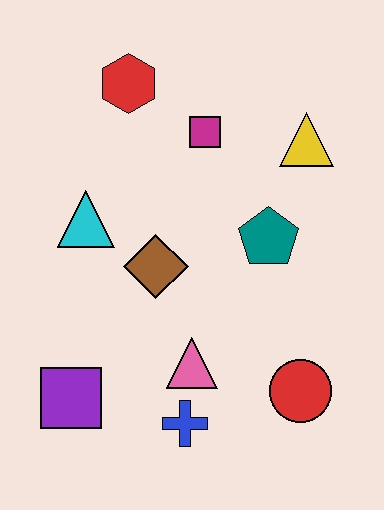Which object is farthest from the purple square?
The yellow triangle is farthest from the purple square.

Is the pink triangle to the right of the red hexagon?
Yes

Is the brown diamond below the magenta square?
Yes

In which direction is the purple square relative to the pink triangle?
The purple square is to the left of the pink triangle.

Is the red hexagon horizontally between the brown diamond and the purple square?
Yes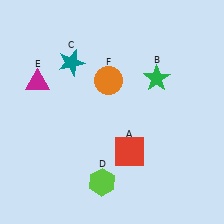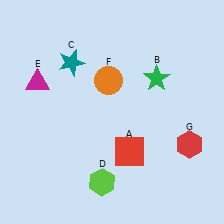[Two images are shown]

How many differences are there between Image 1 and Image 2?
There is 1 difference between the two images.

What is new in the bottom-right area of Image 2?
A red hexagon (G) was added in the bottom-right area of Image 2.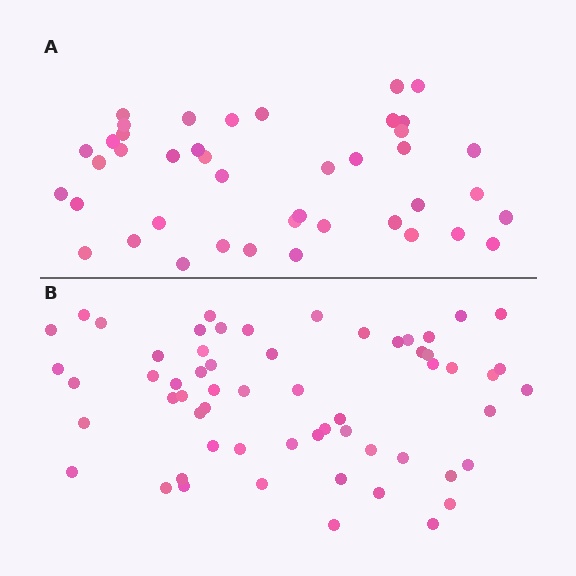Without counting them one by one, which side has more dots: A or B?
Region B (the bottom region) has more dots.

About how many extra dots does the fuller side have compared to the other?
Region B has approximately 20 more dots than region A.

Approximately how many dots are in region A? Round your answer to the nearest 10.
About 40 dots. (The exact count is 42, which rounds to 40.)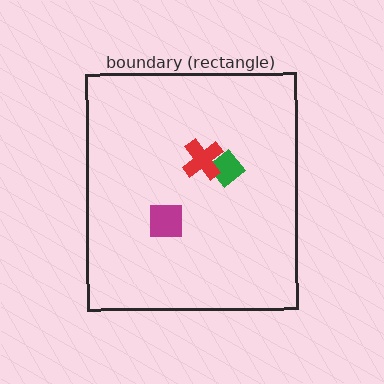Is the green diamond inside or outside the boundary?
Inside.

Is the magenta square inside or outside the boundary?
Inside.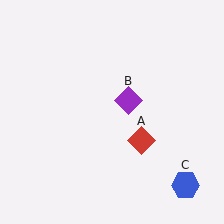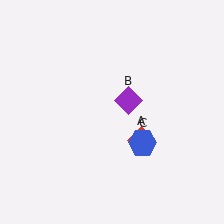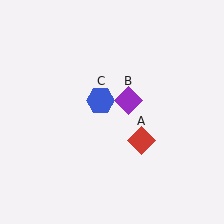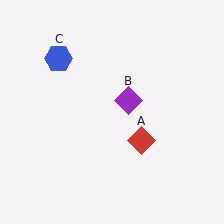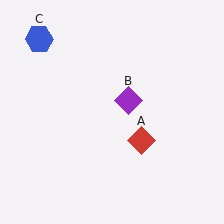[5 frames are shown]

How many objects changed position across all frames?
1 object changed position: blue hexagon (object C).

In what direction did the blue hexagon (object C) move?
The blue hexagon (object C) moved up and to the left.